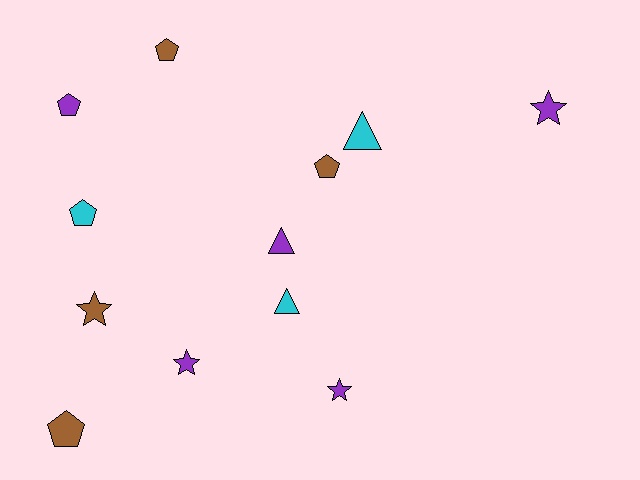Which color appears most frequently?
Purple, with 5 objects.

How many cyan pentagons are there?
There is 1 cyan pentagon.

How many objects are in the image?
There are 12 objects.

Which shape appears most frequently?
Pentagon, with 5 objects.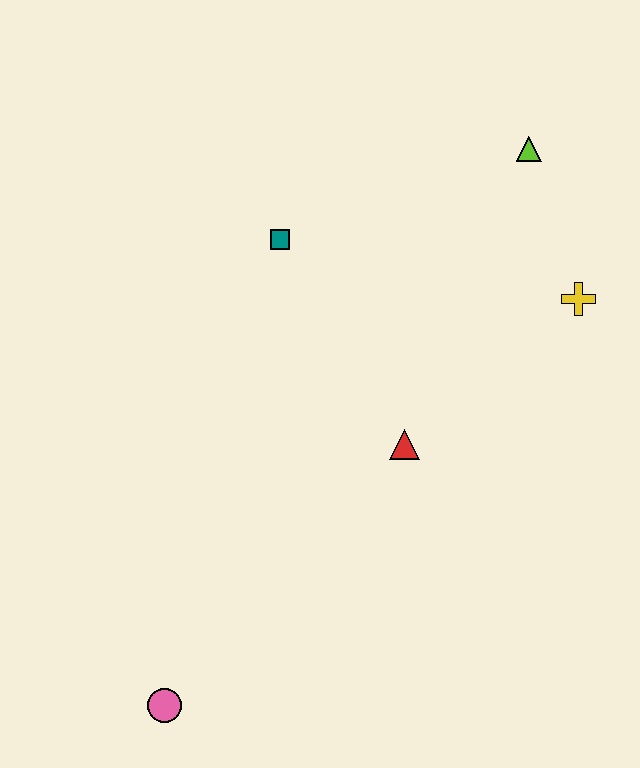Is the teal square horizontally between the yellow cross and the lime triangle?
No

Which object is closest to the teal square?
The red triangle is closest to the teal square.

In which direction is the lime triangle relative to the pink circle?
The lime triangle is above the pink circle.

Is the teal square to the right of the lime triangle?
No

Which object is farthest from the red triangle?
The pink circle is farthest from the red triangle.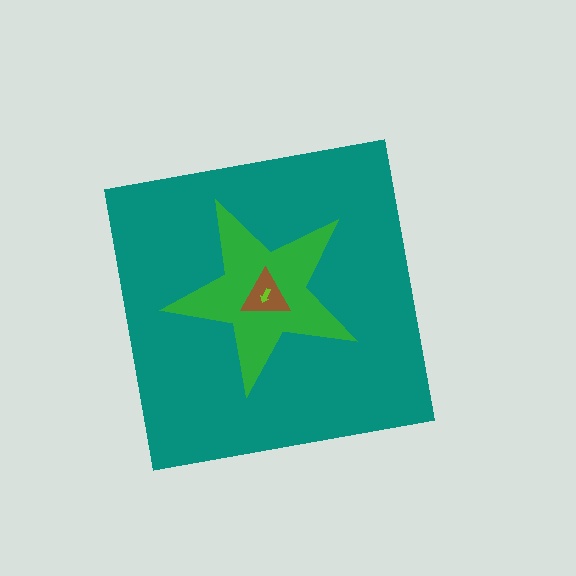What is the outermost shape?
The teal square.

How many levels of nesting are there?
4.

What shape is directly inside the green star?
The brown triangle.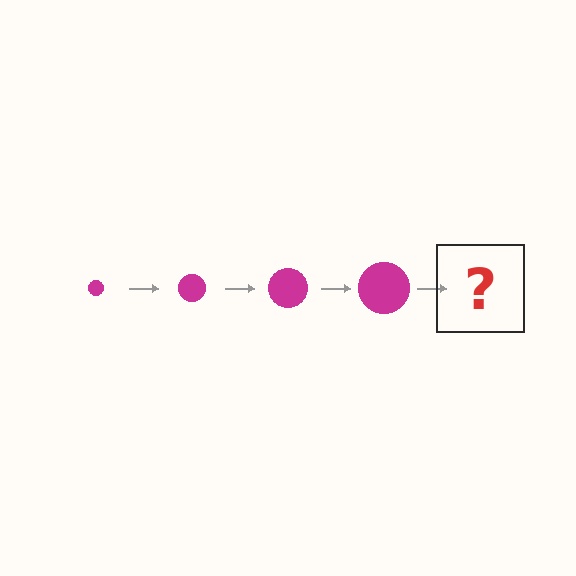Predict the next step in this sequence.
The next step is a magenta circle, larger than the previous one.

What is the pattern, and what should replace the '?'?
The pattern is that the circle gets progressively larger each step. The '?' should be a magenta circle, larger than the previous one.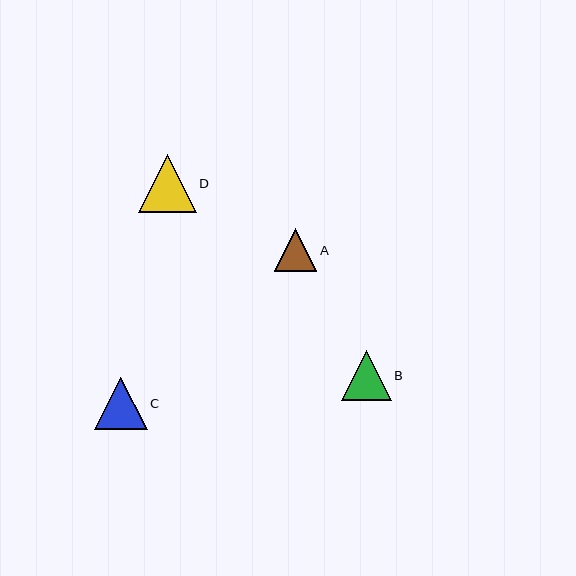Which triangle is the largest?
Triangle D is the largest with a size of approximately 58 pixels.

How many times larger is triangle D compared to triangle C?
Triangle D is approximately 1.1 times the size of triangle C.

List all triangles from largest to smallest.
From largest to smallest: D, C, B, A.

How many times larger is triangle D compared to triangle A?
Triangle D is approximately 1.4 times the size of triangle A.